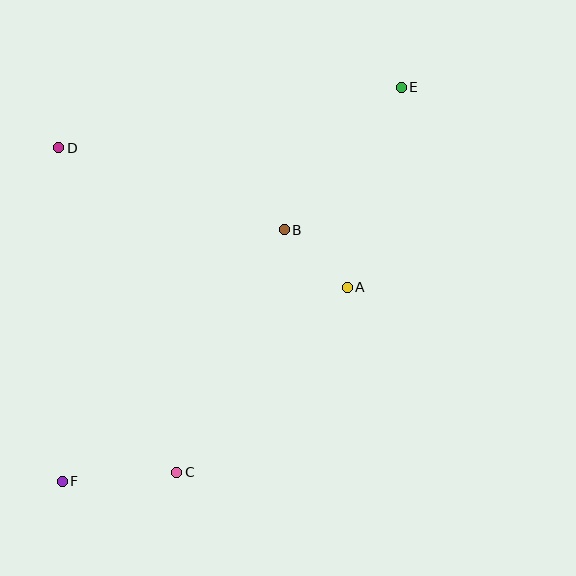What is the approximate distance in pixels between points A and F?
The distance between A and F is approximately 345 pixels.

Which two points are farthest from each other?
Points E and F are farthest from each other.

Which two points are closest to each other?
Points A and B are closest to each other.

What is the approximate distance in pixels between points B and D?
The distance between B and D is approximately 240 pixels.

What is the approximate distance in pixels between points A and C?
The distance between A and C is approximately 252 pixels.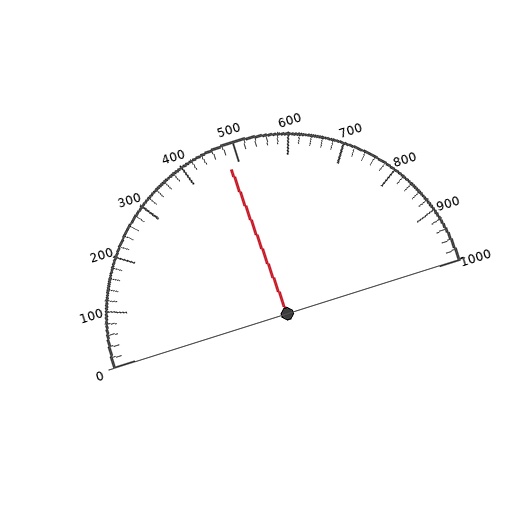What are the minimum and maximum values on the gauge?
The gauge ranges from 0 to 1000.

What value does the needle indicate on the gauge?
The needle indicates approximately 480.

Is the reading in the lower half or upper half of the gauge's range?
The reading is in the lower half of the range (0 to 1000).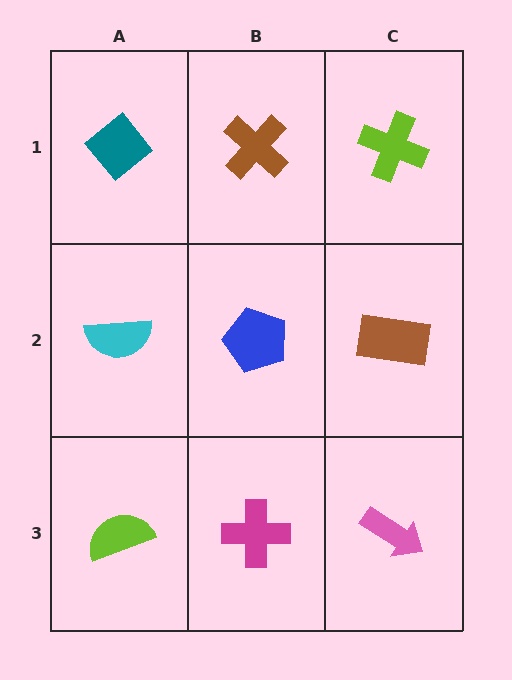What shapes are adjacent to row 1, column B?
A blue pentagon (row 2, column B), a teal diamond (row 1, column A), a lime cross (row 1, column C).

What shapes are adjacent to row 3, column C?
A brown rectangle (row 2, column C), a magenta cross (row 3, column B).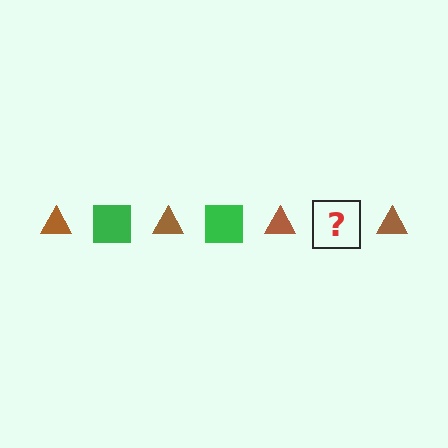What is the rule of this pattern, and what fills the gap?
The rule is that the pattern alternates between brown triangle and green square. The gap should be filled with a green square.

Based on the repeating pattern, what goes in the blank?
The blank should be a green square.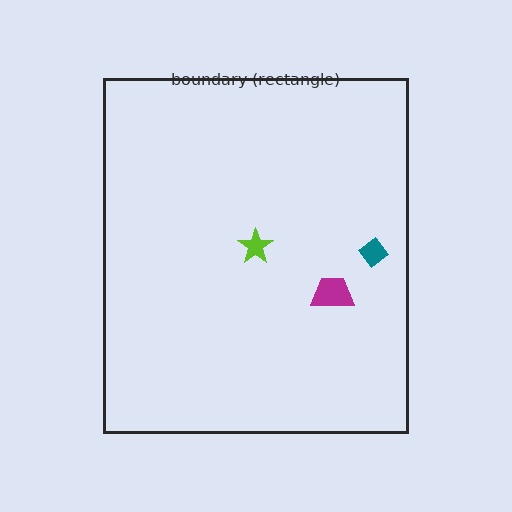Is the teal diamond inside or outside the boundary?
Inside.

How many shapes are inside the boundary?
3 inside, 0 outside.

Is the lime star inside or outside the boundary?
Inside.